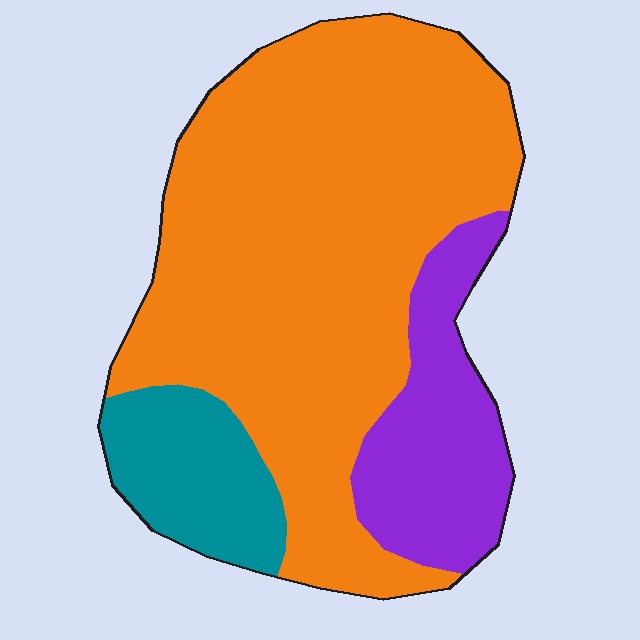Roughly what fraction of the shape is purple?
Purple takes up about one sixth (1/6) of the shape.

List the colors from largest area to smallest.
From largest to smallest: orange, purple, teal.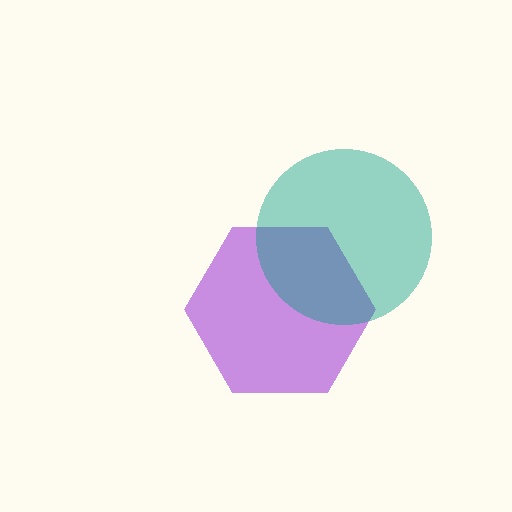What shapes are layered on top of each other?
The layered shapes are: a purple hexagon, a teal circle.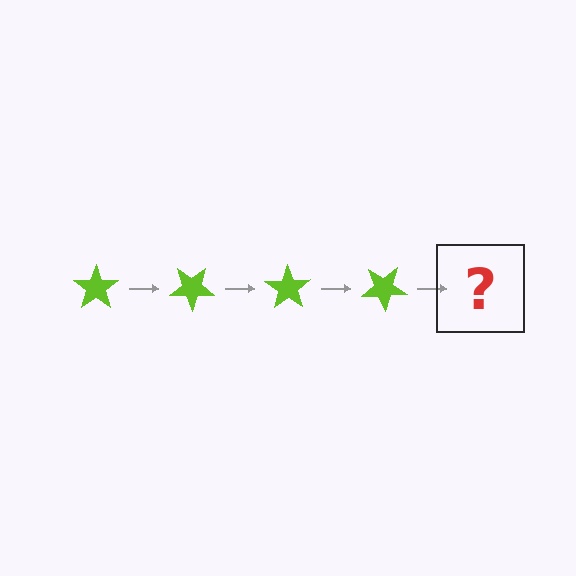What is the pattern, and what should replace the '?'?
The pattern is that the star rotates 35 degrees each step. The '?' should be a lime star rotated 140 degrees.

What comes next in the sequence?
The next element should be a lime star rotated 140 degrees.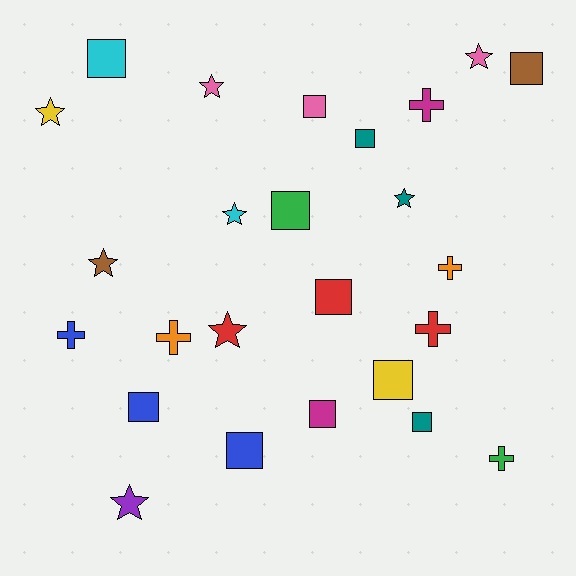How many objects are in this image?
There are 25 objects.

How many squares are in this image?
There are 11 squares.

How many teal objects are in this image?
There are 3 teal objects.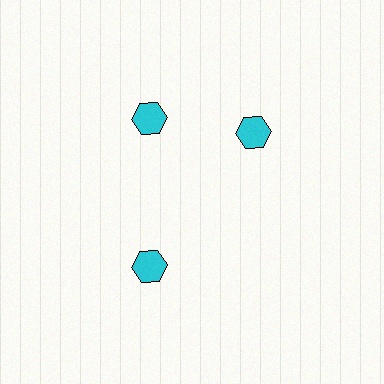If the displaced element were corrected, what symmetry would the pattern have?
It would have 3-fold rotational symmetry — the pattern would map onto itself every 120 degrees.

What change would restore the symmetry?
The symmetry would be restored by rotating it back into even spacing with its neighbors so that all 3 hexagons sit at equal angles and equal distance from the center.